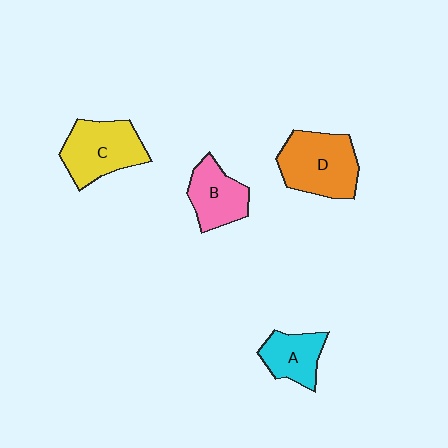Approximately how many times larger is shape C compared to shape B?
Approximately 1.3 times.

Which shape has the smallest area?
Shape A (cyan).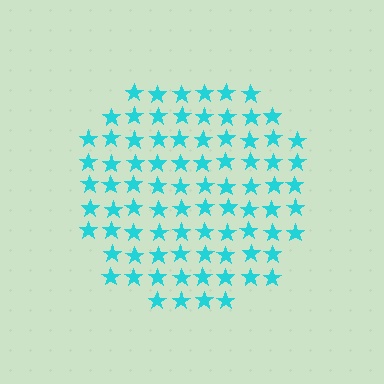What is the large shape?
The large shape is a circle.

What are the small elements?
The small elements are stars.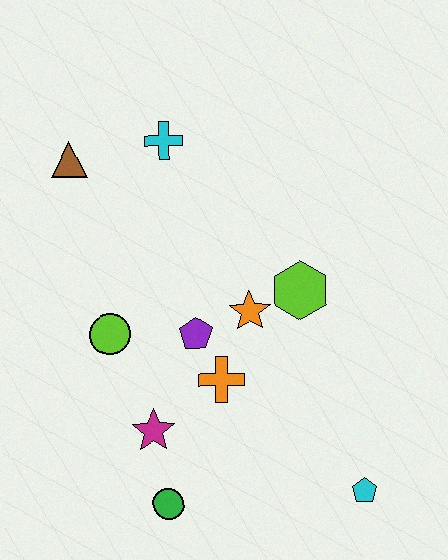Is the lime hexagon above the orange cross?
Yes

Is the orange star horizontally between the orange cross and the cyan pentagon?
Yes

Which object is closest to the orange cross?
The purple pentagon is closest to the orange cross.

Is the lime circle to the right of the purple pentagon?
No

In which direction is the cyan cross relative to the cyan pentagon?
The cyan cross is above the cyan pentagon.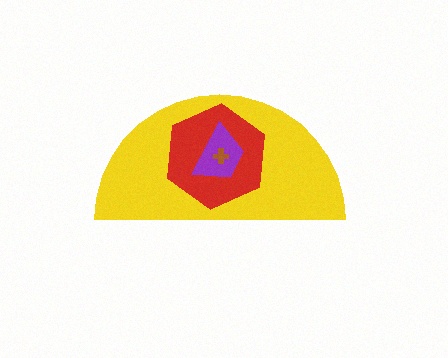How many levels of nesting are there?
4.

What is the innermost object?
The brown cross.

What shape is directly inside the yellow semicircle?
The red hexagon.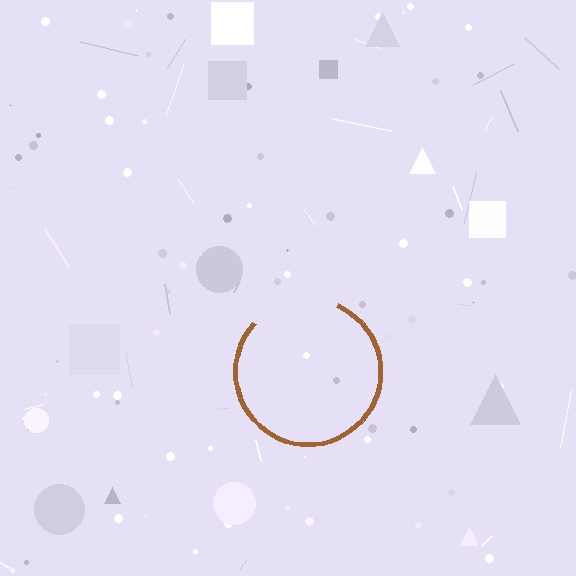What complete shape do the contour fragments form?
The contour fragments form a circle.